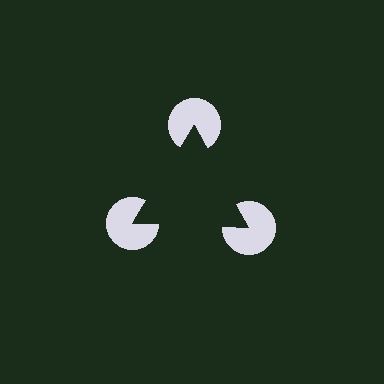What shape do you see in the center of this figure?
An illusory triangle — its edges are inferred from the aligned wedge cuts in the pac-man discs, not physically drawn.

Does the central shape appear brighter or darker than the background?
It typically appears slightly darker than the background, even though no actual brightness change is drawn.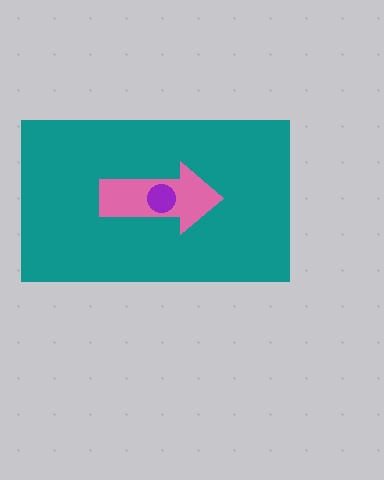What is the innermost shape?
The purple circle.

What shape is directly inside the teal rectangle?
The pink arrow.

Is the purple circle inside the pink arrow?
Yes.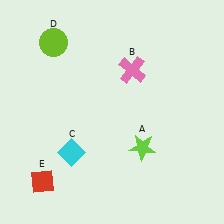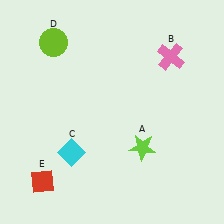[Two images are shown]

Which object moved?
The pink cross (B) moved right.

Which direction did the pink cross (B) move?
The pink cross (B) moved right.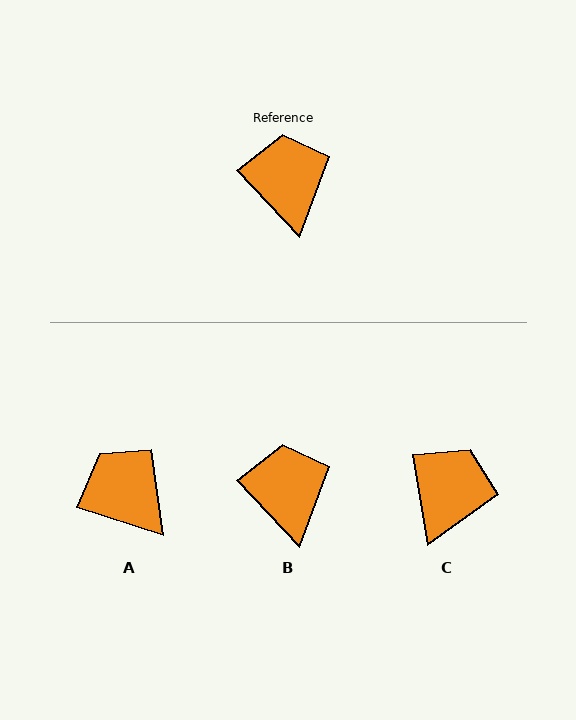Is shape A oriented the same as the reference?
No, it is off by about 29 degrees.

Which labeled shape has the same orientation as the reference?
B.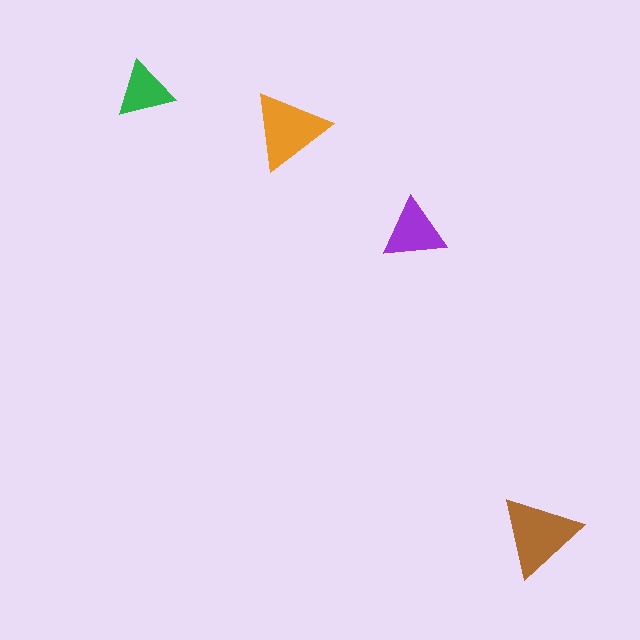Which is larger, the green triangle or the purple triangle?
The purple one.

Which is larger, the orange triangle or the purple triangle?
The orange one.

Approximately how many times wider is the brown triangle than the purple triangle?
About 1.5 times wider.